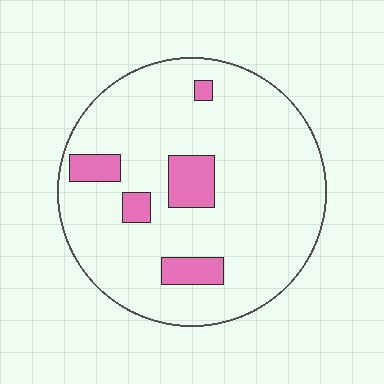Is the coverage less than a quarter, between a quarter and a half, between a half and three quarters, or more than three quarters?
Less than a quarter.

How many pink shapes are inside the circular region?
5.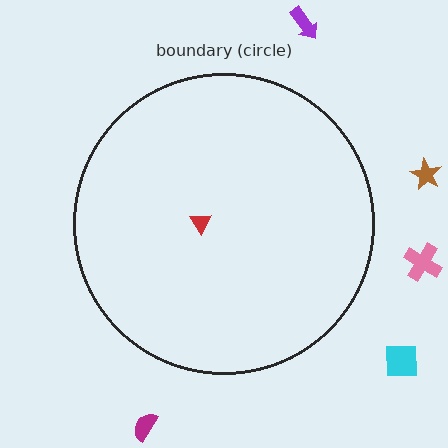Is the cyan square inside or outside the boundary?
Outside.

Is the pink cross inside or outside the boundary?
Outside.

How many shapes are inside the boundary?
1 inside, 5 outside.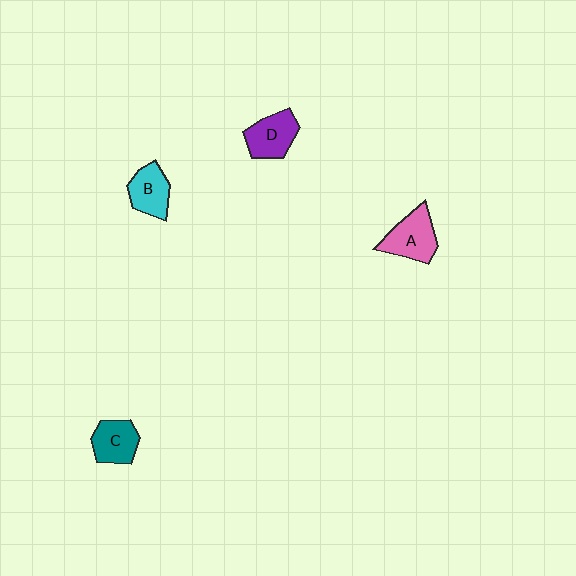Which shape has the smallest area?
Shape C (teal).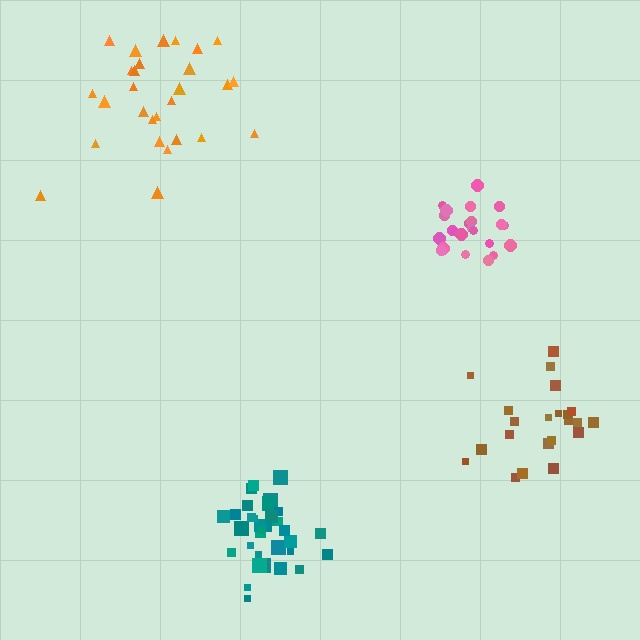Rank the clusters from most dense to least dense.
teal, pink, brown, orange.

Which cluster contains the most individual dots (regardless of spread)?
Teal (34).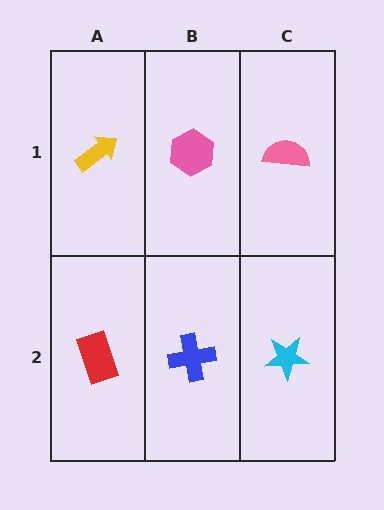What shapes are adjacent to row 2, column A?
A yellow arrow (row 1, column A), a blue cross (row 2, column B).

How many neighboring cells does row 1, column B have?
3.